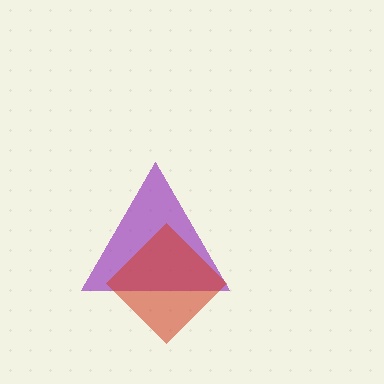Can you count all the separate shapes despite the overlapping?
Yes, there are 2 separate shapes.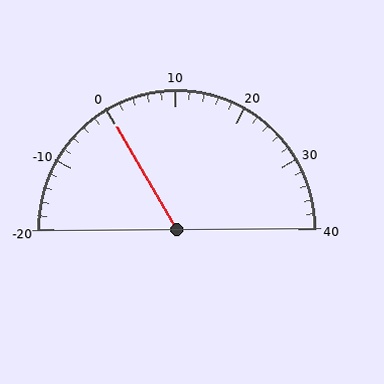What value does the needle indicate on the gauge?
The needle indicates approximately 0.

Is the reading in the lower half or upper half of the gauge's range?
The reading is in the lower half of the range (-20 to 40).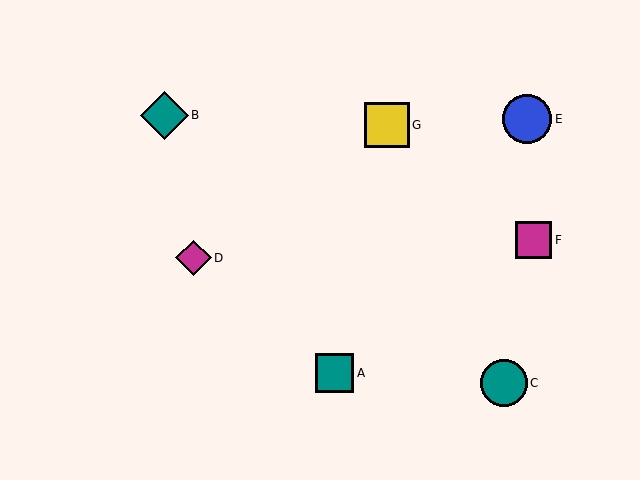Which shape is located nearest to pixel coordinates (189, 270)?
The magenta diamond (labeled D) at (193, 258) is nearest to that location.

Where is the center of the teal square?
The center of the teal square is at (334, 373).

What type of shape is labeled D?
Shape D is a magenta diamond.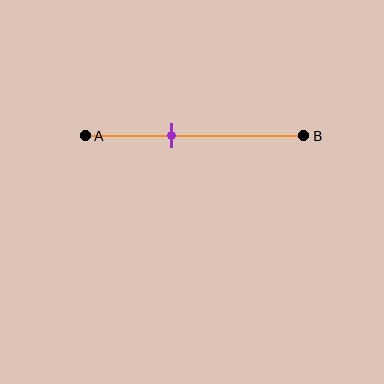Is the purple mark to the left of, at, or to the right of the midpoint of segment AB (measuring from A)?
The purple mark is to the left of the midpoint of segment AB.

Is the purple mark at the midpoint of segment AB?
No, the mark is at about 40% from A, not at the 50% midpoint.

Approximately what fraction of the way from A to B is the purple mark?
The purple mark is approximately 40% of the way from A to B.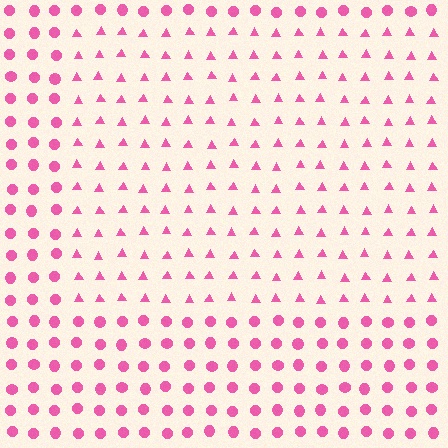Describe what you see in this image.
The image is filled with small pink elements arranged in a uniform grid. A rectangle-shaped region contains triangles, while the surrounding area contains circles. The boundary is defined purely by the change in element shape.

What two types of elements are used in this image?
The image uses triangles inside the rectangle region and circles outside it.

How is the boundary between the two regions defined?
The boundary is defined by a change in element shape: triangles inside vs. circles outside. All elements share the same color and spacing.